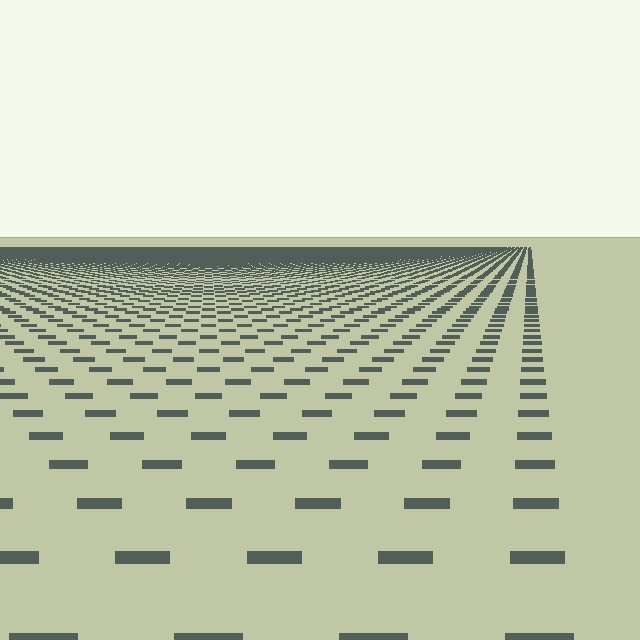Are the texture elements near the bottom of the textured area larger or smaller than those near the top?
Larger. Near the bottom, elements are closer to the viewer and appear at a bigger on-screen size.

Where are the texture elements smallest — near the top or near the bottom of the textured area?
Near the top.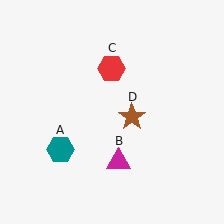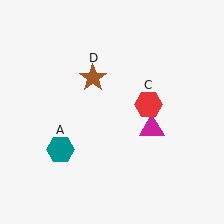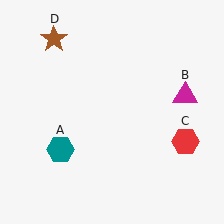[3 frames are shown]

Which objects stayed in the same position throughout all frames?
Teal hexagon (object A) remained stationary.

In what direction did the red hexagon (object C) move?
The red hexagon (object C) moved down and to the right.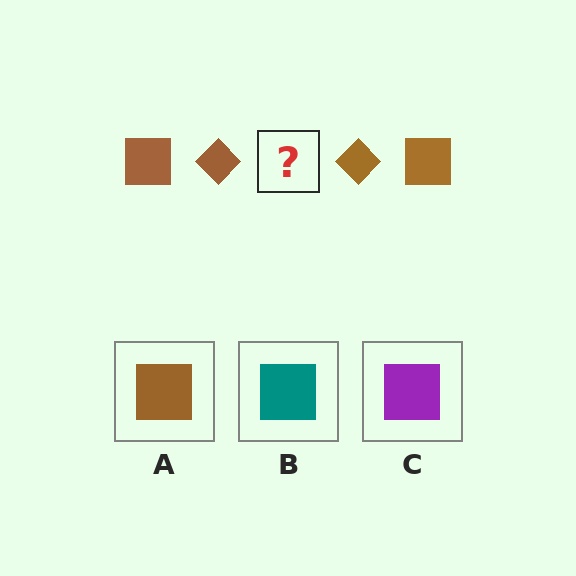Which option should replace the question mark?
Option A.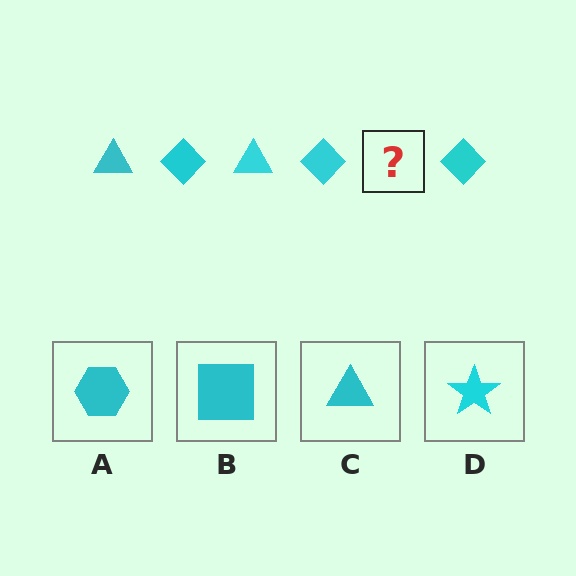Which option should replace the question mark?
Option C.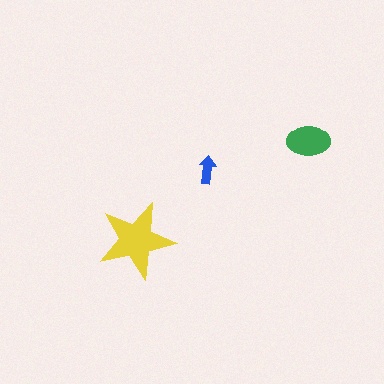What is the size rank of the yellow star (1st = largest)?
1st.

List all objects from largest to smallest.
The yellow star, the green ellipse, the blue arrow.